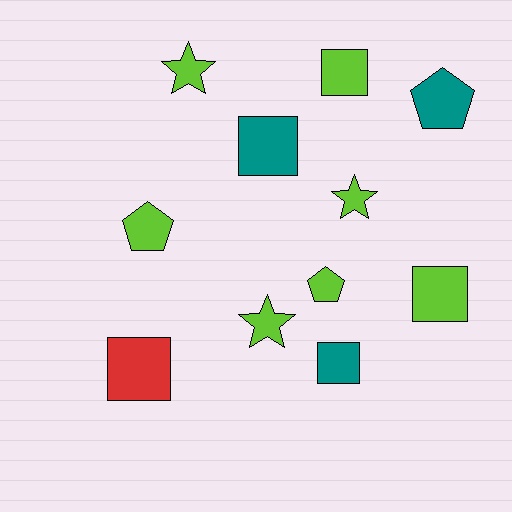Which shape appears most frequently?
Square, with 5 objects.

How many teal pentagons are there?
There is 1 teal pentagon.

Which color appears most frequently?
Lime, with 7 objects.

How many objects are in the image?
There are 11 objects.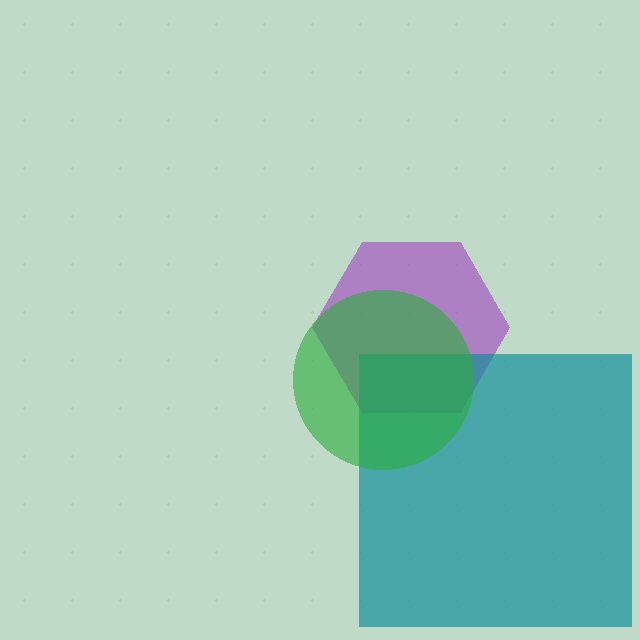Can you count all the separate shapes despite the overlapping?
Yes, there are 3 separate shapes.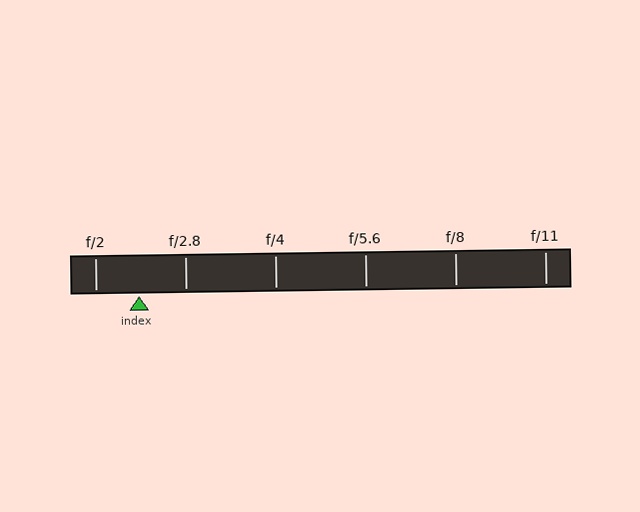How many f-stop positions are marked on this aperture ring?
There are 6 f-stop positions marked.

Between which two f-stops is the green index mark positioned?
The index mark is between f/2 and f/2.8.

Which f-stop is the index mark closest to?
The index mark is closest to f/2.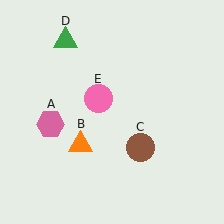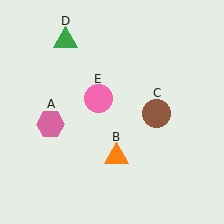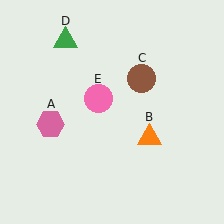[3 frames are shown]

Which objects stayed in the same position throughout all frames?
Pink hexagon (object A) and green triangle (object D) and pink circle (object E) remained stationary.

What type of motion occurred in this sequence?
The orange triangle (object B), brown circle (object C) rotated counterclockwise around the center of the scene.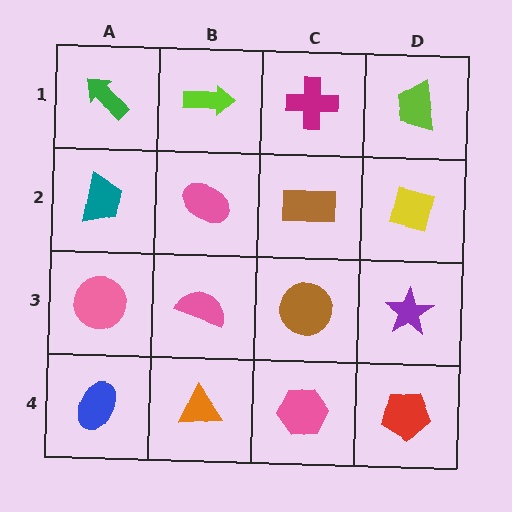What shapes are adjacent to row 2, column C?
A magenta cross (row 1, column C), a brown circle (row 3, column C), a pink ellipse (row 2, column B), a yellow square (row 2, column D).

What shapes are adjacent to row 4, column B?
A pink semicircle (row 3, column B), a blue ellipse (row 4, column A), a pink hexagon (row 4, column C).